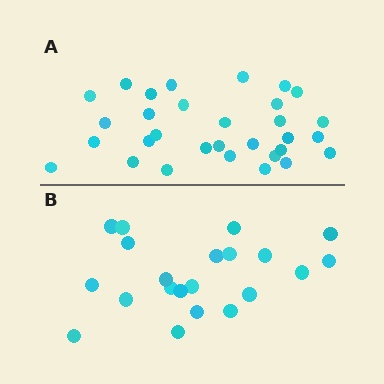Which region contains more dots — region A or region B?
Region A (the top region) has more dots.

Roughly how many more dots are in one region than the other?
Region A has roughly 10 or so more dots than region B.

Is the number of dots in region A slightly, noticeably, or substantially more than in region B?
Region A has substantially more. The ratio is roughly 1.5 to 1.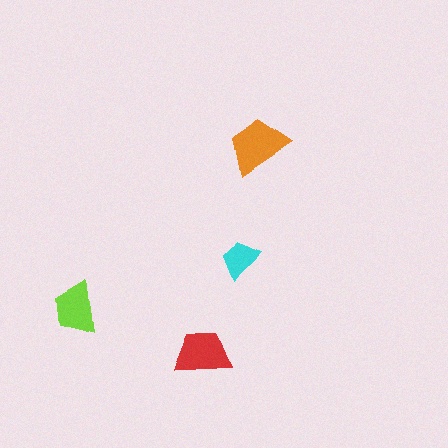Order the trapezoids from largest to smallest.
the orange one, the red one, the lime one, the cyan one.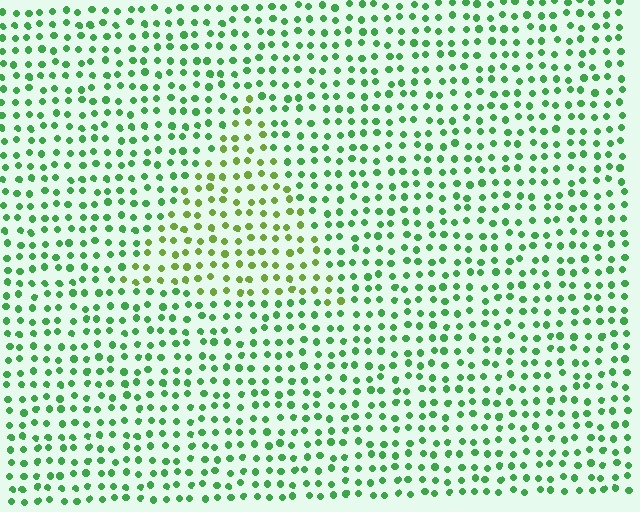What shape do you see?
I see a triangle.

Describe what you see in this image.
The image is filled with small green elements in a uniform arrangement. A triangle-shaped region is visible where the elements are tinted to a slightly different hue, forming a subtle color boundary.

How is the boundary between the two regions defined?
The boundary is defined purely by a slight shift in hue (about 36 degrees). Spacing, size, and orientation are identical on both sides.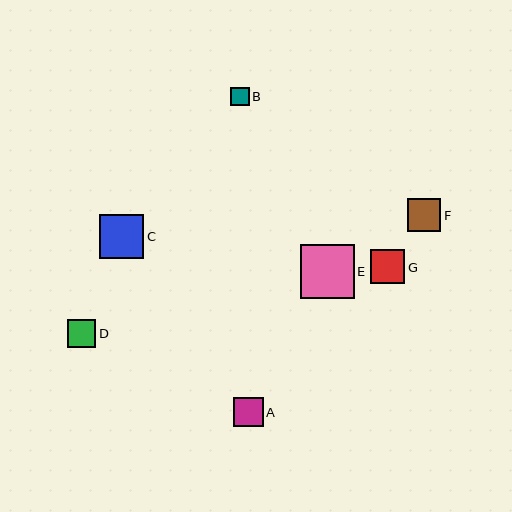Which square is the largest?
Square E is the largest with a size of approximately 54 pixels.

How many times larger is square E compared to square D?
Square E is approximately 1.9 times the size of square D.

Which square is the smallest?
Square B is the smallest with a size of approximately 18 pixels.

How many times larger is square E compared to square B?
Square E is approximately 2.9 times the size of square B.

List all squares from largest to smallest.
From largest to smallest: E, C, G, F, A, D, B.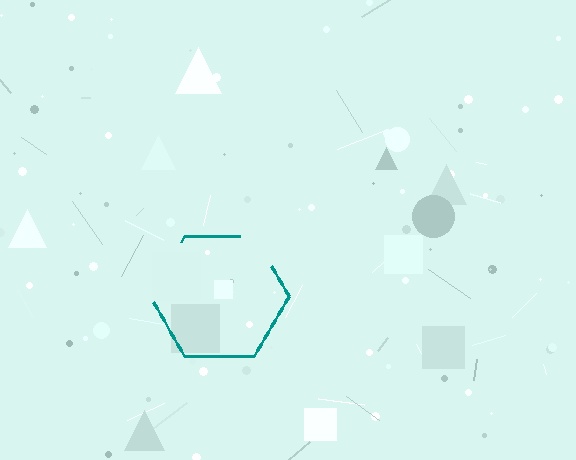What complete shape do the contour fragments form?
The contour fragments form a hexagon.